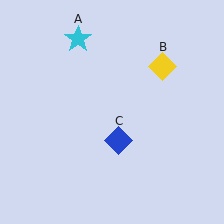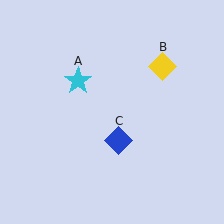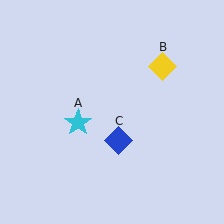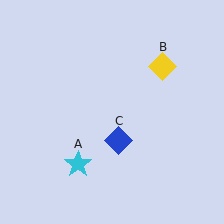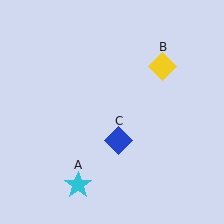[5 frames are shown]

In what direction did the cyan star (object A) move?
The cyan star (object A) moved down.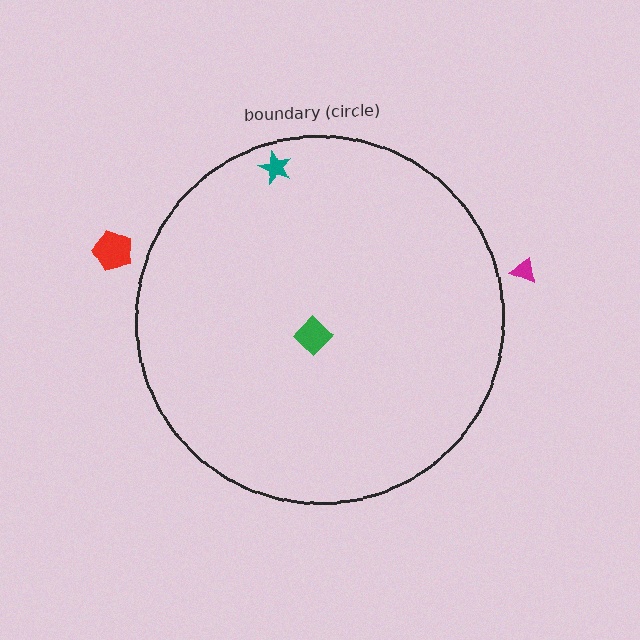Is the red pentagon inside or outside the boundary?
Outside.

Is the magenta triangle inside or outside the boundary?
Outside.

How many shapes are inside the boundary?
2 inside, 2 outside.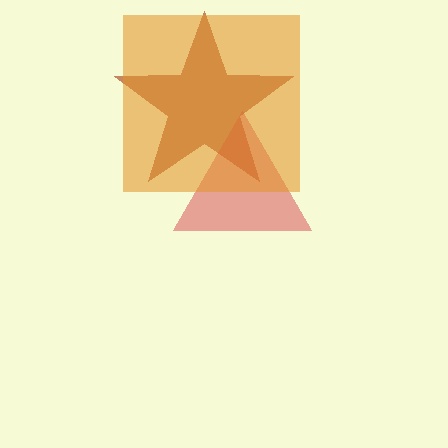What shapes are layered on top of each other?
The layered shapes are: a brown star, a red triangle, an orange square.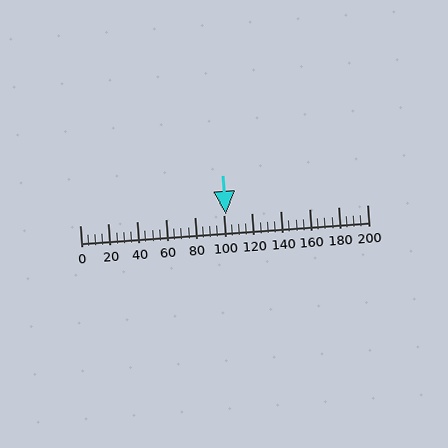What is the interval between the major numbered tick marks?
The major tick marks are spaced 20 units apart.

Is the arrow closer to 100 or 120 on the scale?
The arrow is closer to 100.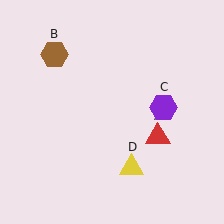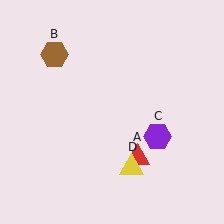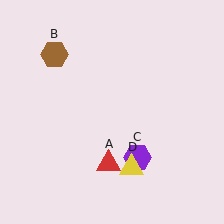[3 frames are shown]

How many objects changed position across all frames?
2 objects changed position: red triangle (object A), purple hexagon (object C).